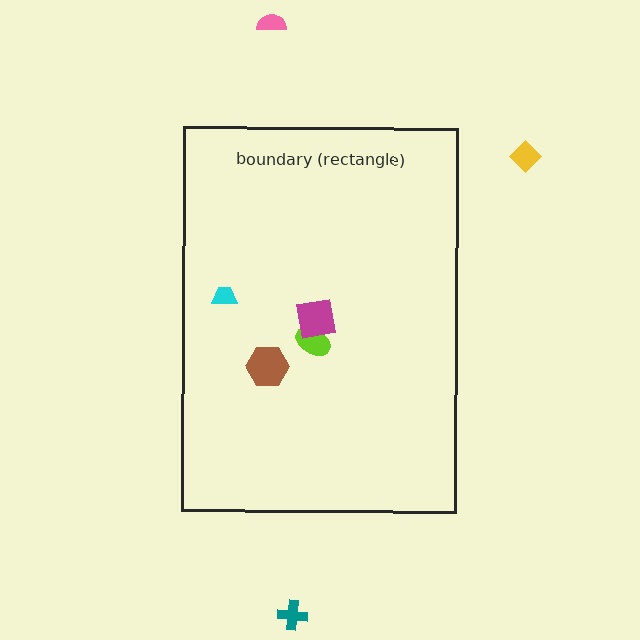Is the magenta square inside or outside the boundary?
Inside.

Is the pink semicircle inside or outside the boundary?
Outside.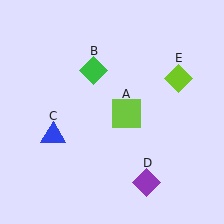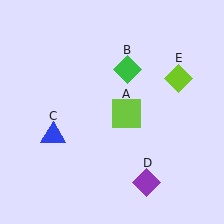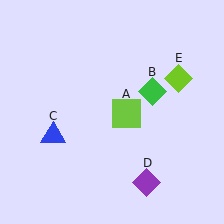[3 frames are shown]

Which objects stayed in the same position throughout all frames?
Lime square (object A) and blue triangle (object C) and purple diamond (object D) and lime diamond (object E) remained stationary.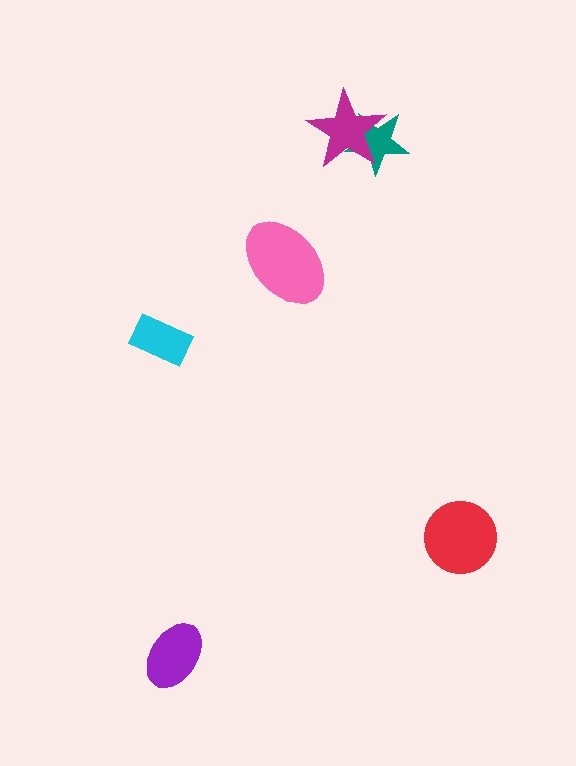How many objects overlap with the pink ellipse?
0 objects overlap with the pink ellipse.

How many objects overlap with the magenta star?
1 object overlaps with the magenta star.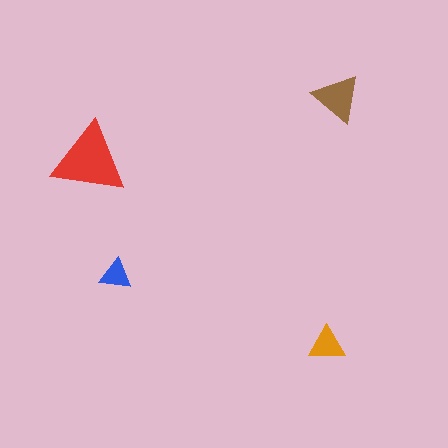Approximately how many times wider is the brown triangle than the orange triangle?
About 1.5 times wider.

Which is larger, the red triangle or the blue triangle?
The red one.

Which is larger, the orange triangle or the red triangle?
The red one.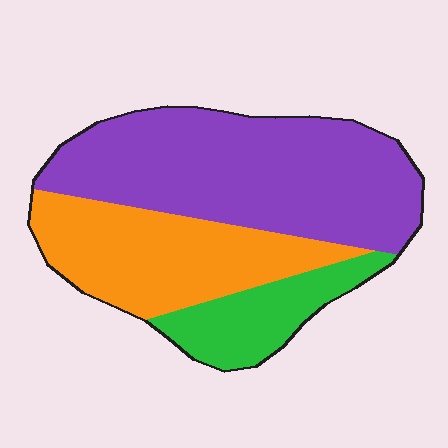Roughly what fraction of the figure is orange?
Orange takes up between a quarter and a half of the figure.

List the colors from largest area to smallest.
From largest to smallest: purple, orange, green.